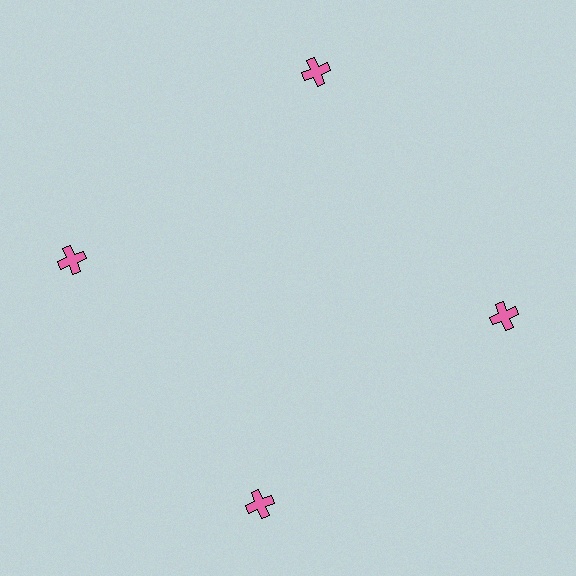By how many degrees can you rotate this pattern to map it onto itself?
The pattern maps onto itself every 90 degrees of rotation.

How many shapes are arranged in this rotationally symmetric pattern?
There are 4 shapes, arranged in 4 groups of 1.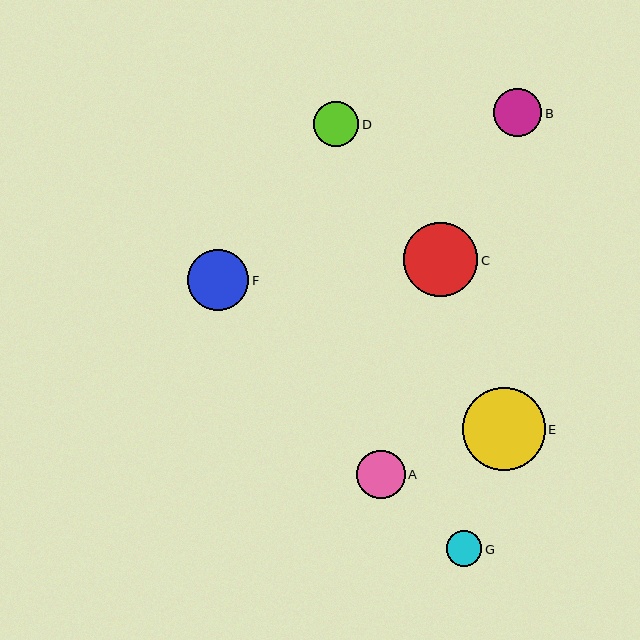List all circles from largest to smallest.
From largest to smallest: E, C, F, A, B, D, G.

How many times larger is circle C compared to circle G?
Circle C is approximately 2.1 times the size of circle G.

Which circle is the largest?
Circle E is the largest with a size of approximately 83 pixels.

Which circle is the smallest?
Circle G is the smallest with a size of approximately 36 pixels.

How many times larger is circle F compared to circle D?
Circle F is approximately 1.4 times the size of circle D.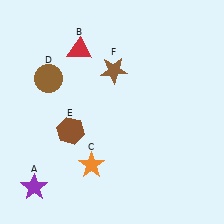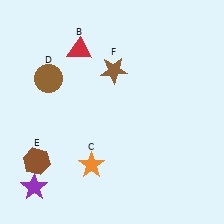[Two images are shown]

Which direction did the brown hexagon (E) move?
The brown hexagon (E) moved left.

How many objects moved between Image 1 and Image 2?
1 object moved between the two images.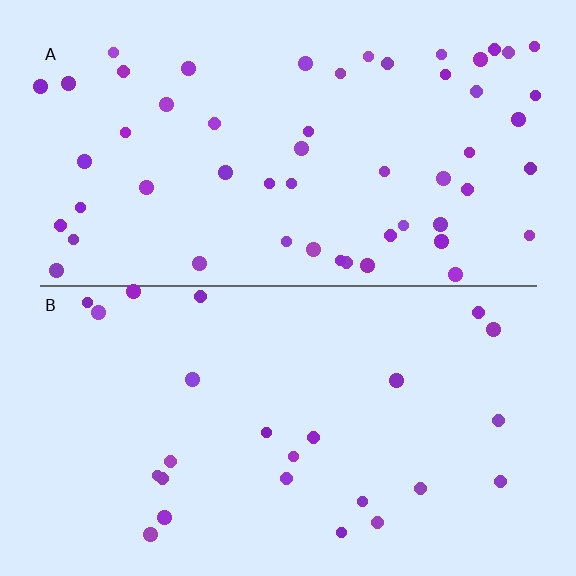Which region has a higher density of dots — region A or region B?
A (the top).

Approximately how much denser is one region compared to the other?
Approximately 2.2× — region A over region B.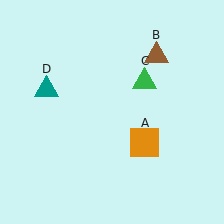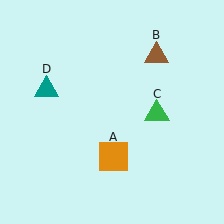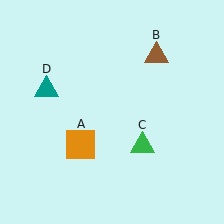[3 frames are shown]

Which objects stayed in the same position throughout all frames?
Brown triangle (object B) and teal triangle (object D) remained stationary.